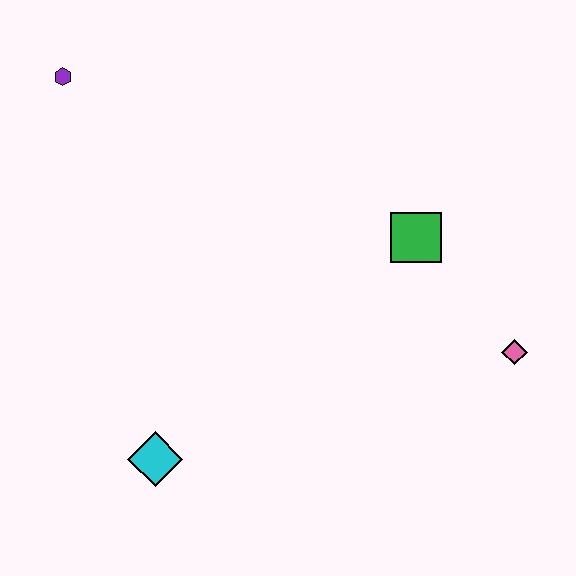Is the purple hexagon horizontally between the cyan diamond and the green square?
No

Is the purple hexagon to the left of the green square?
Yes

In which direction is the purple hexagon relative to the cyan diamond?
The purple hexagon is above the cyan diamond.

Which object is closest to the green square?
The pink diamond is closest to the green square.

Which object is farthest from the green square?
The purple hexagon is farthest from the green square.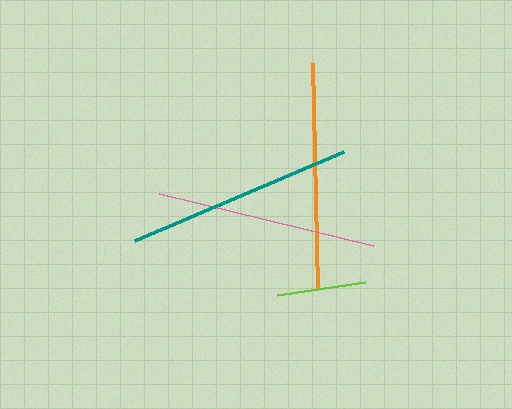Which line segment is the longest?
The teal line is the longest at approximately 227 pixels.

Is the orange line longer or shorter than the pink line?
The orange line is longer than the pink line.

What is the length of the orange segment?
The orange segment is approximately 226 pixels long.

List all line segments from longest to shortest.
From longest to shortest: teal, orange, pink, lime.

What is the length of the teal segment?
The teal segment is approximately 227 pixels long.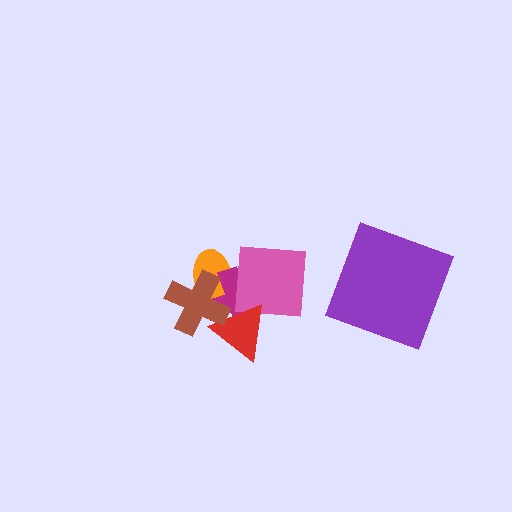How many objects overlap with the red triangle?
3 objects overlap with the red triangle.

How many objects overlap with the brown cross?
3 objects overlap with the brown cross.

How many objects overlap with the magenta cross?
4 objects overlap with the magenta cross.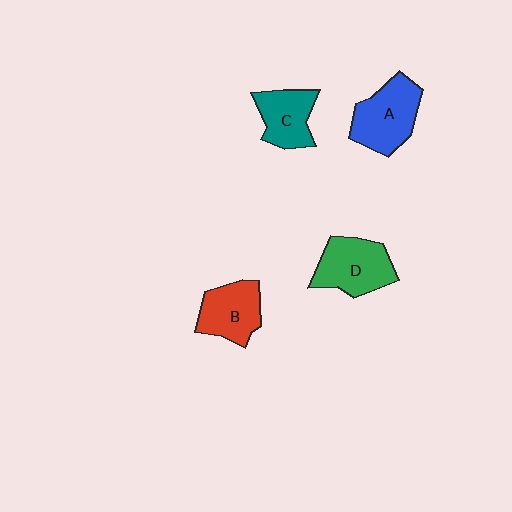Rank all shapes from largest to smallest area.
From largest to smallest: A (blue), D (green), B (red), C (teal).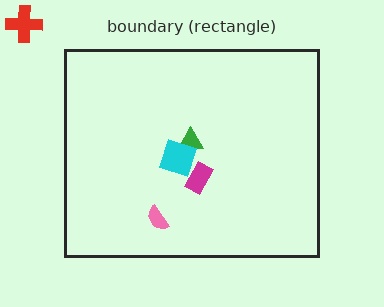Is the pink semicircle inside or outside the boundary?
Inside.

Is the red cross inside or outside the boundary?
Outside.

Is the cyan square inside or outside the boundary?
Inside.